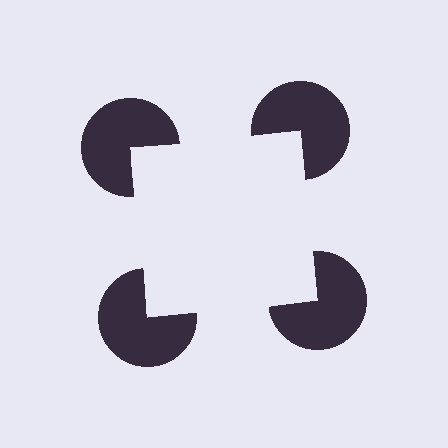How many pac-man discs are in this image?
There are 4 — one at each vertex of the illusory square.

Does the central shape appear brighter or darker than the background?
It typically appears slightly brighter than the background, even though no actual brightness change is drawn.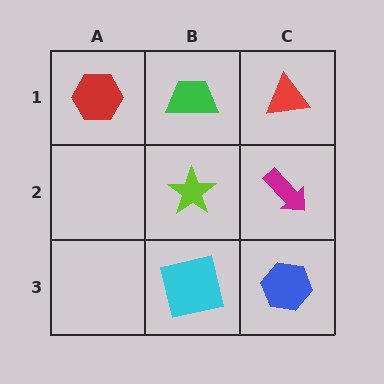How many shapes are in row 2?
2 shapes.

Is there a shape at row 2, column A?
No, that cell is empty.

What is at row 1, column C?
A red triangle.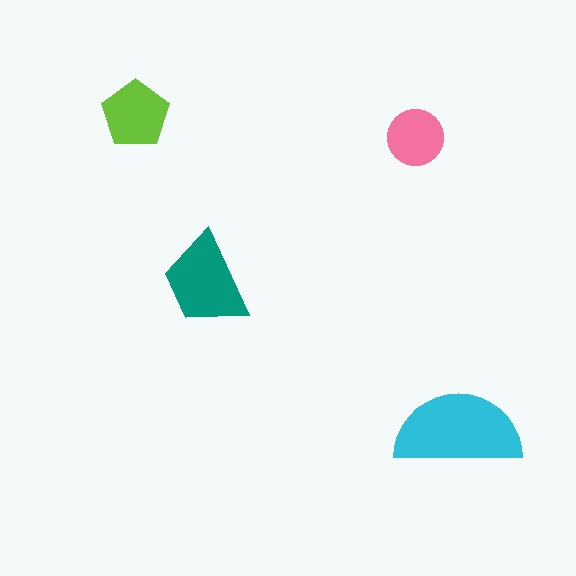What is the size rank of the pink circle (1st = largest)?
4th.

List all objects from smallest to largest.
The pink circle, the lime pentagon, the teal trapezoid, the cyan semicircle.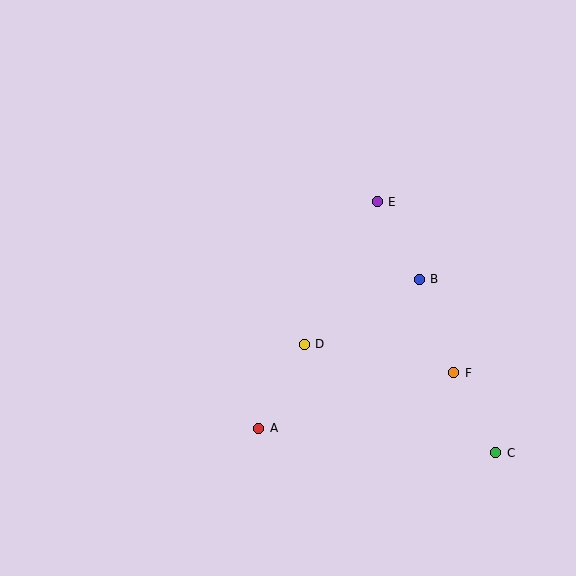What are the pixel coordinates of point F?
Point F is at (454, 373).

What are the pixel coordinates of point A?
Point A is at (259, 428).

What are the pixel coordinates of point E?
Point E is at (377, 202).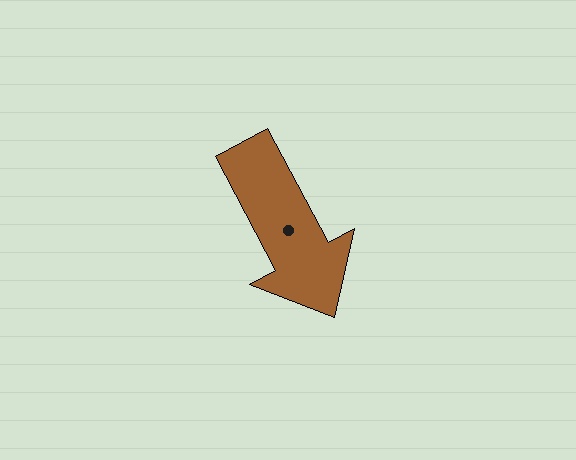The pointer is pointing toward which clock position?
Roughly 5 o'clock.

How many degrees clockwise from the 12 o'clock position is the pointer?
Approximately 152 degrees.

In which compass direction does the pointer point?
Southeast.